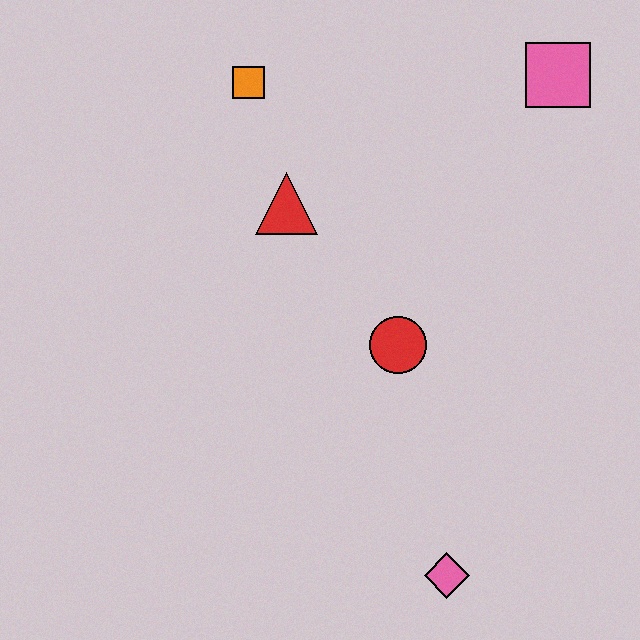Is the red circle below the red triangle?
Yes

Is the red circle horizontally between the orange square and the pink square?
Yes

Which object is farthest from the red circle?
The pink square is farthest from the red circle.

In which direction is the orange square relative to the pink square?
The orange square is to the left of the pink square.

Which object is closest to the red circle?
The red triangle is closest to the red circle.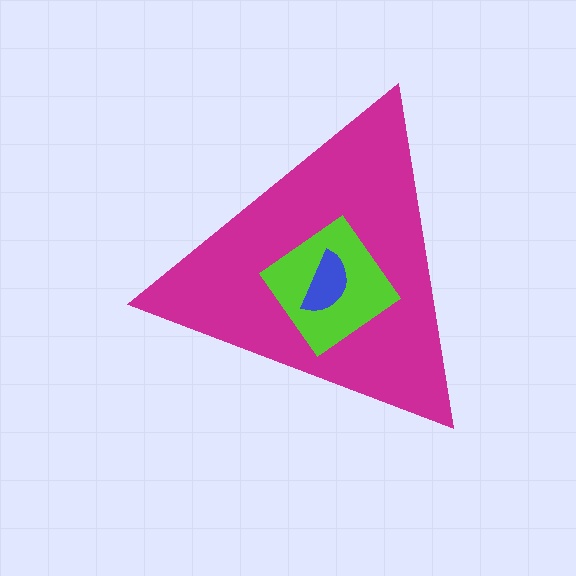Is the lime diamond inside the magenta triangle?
Yes.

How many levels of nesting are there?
3.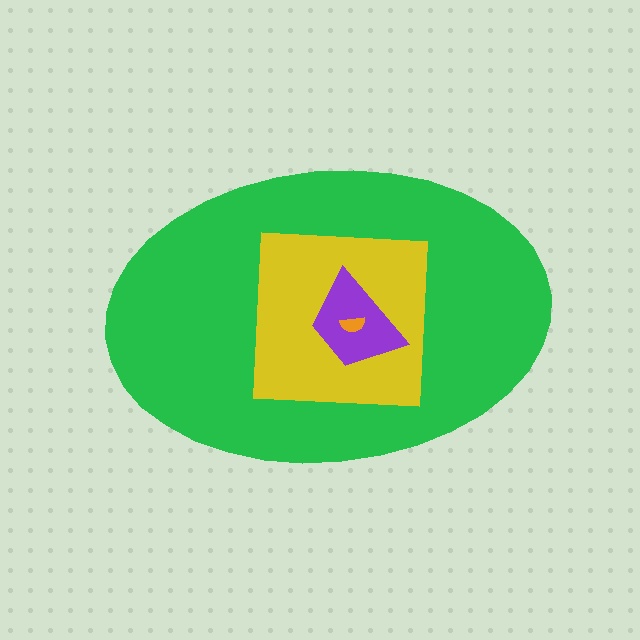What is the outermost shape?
The green ellipse.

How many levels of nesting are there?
4.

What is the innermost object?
The orange semicircle.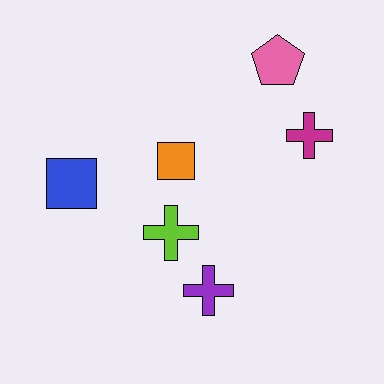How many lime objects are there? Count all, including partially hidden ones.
There is 1 lime object.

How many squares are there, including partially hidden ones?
There are 2 squares.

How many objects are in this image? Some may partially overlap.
There are 6 objects.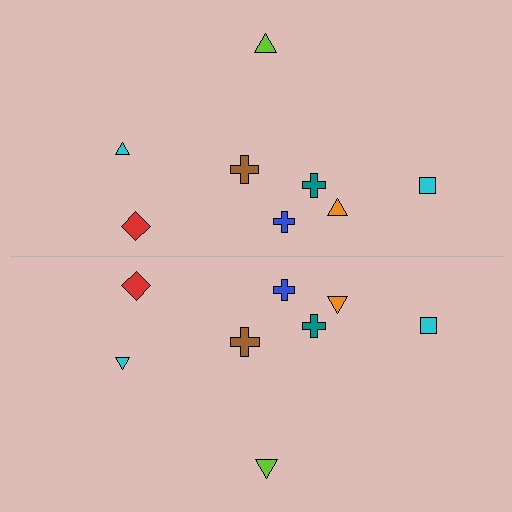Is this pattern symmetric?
Yes, this pattern has bilateral (reflection) symmetry.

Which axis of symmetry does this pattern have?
The pattern has a horizontal axis of symmetry running through the center of the image.